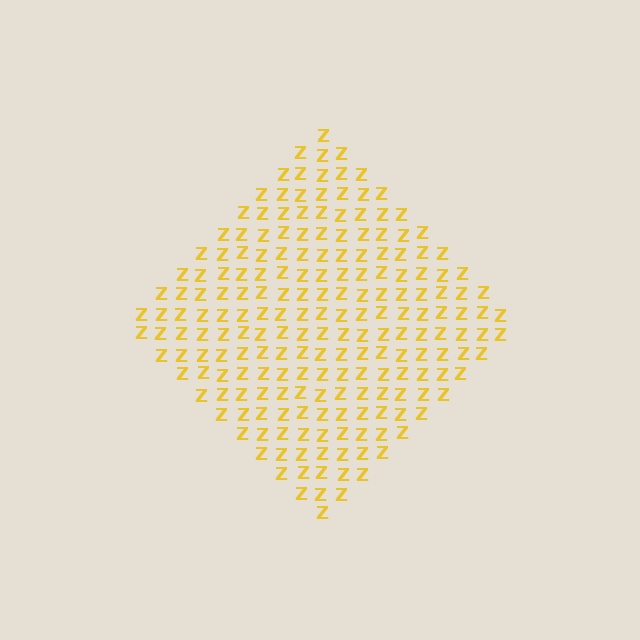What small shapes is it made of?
It is made of small letter Z's.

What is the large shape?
The large shape is a diamond.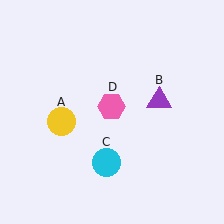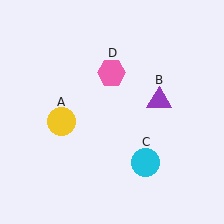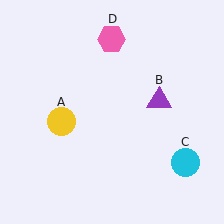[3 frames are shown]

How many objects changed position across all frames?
2 objects changed position: cyan circle (object C), pink hexagon (object D).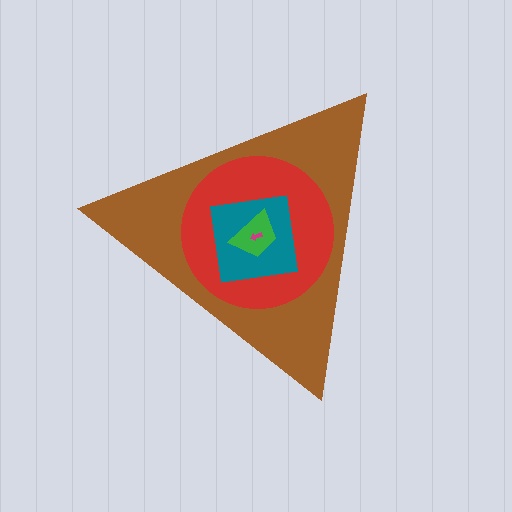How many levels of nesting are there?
5.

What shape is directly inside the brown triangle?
The red circle.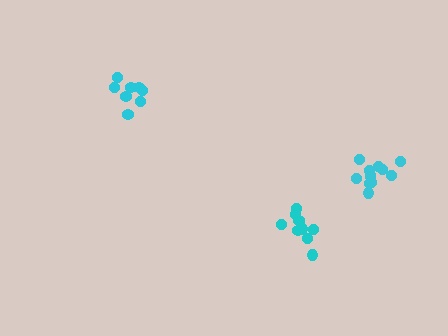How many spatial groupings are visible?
There are 3 spatial groupings.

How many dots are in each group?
Group 1: 12 dots, Group 2: 8 dots, Group 3: 9 dots (29 total).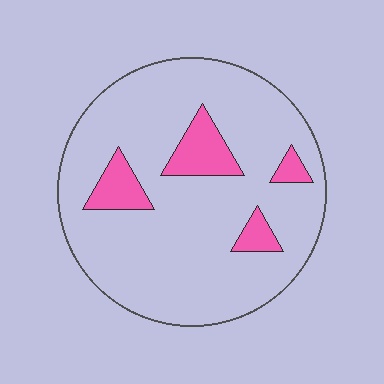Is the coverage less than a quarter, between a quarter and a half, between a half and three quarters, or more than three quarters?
Less than a quarter.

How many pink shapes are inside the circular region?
4.